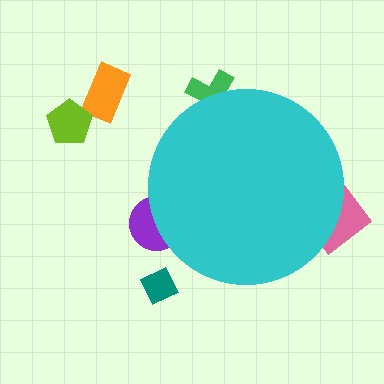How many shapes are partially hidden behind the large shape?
3 shapes are partially hidden.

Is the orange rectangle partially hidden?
No, the orange rectangle is fully visible.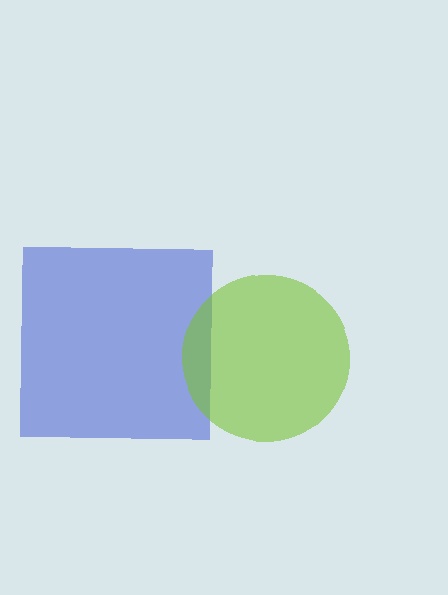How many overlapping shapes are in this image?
There are 2 overlapping shapes in the image.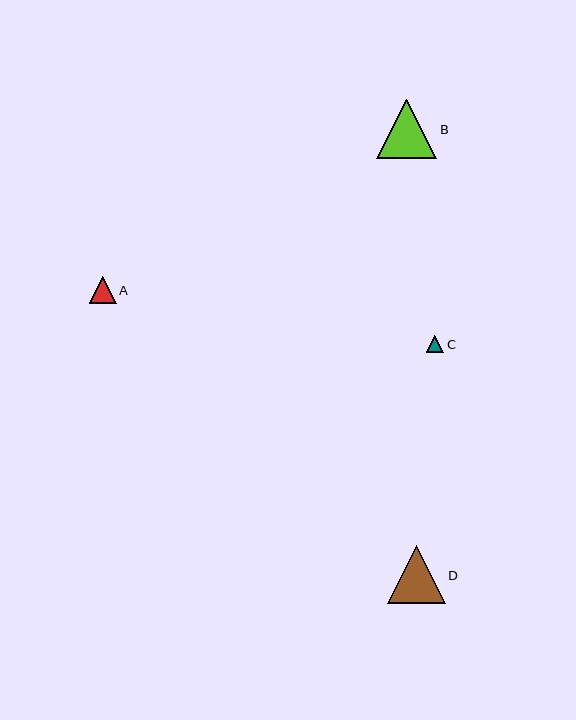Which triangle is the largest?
Triangle B is the largest with a size of approximately 60 pixels.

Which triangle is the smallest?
Triangle C is the smallest with a size of approximately 18 pixels.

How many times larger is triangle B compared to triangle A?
Triangle B is approximately 2.3 times the size of triangle A.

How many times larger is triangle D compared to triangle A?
Triangle D is approximately 2.2 times the size of triangle A.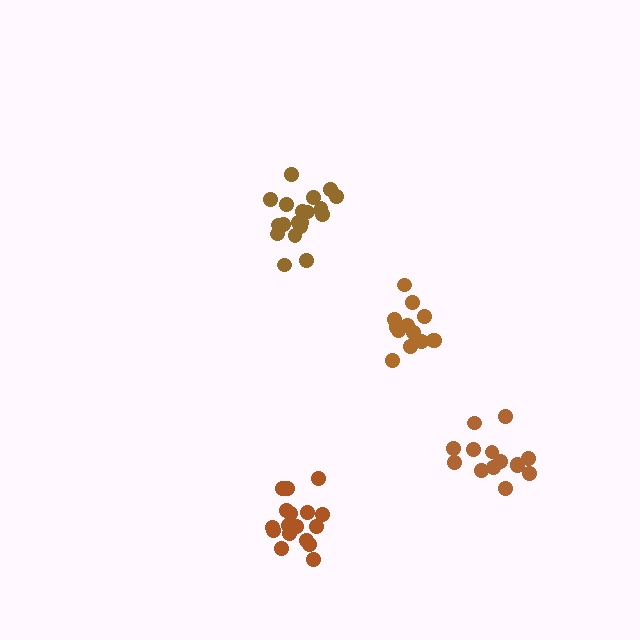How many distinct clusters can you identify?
There are 4 distinct clusters.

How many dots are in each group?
Group 1: 14 dots, Group 2: 17 dots, Group 3: 13 dots, Group 4: 19 dots (63 total).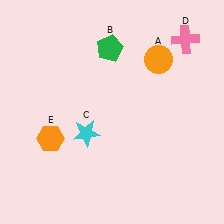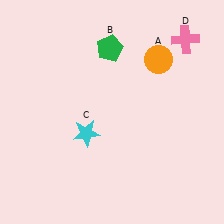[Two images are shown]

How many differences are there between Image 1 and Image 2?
There is 1 difference between the two images.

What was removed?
The orange hexagon (E) was removed in Image 2.